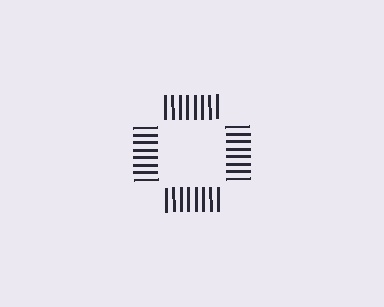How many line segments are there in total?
32 — 8 along each of the 4 edges.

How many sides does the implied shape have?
4 sides — the line-ends trace a square.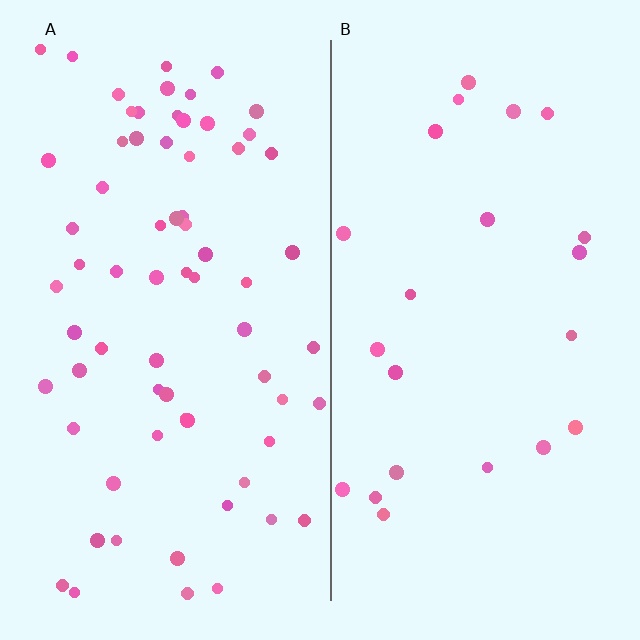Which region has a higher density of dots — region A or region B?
A (the left).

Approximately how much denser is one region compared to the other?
Approximately 3.0× — region A over region B.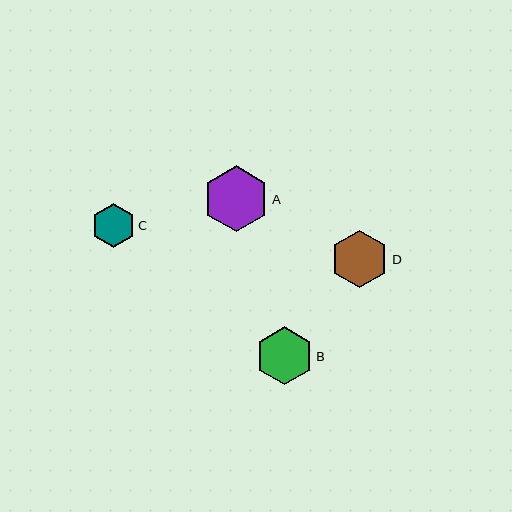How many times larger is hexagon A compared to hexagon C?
Hexagon A is approximately 1.5 times the size of hexagon C.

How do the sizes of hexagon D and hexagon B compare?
Hexagon D and hexagon B are approximately the same size.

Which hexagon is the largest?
Hexagon A is the largest with a size of approximately 66 pixels.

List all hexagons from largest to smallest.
From largest to smallest: A, D, B, C.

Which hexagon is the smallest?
Hexagon C is the smallest with a size of approximately 44 pixels.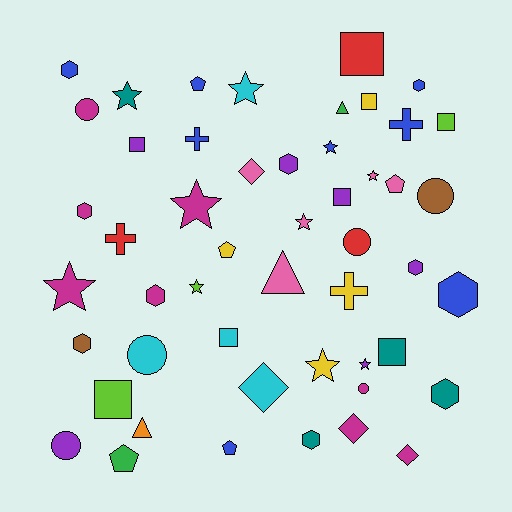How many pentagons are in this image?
There are 5 pentagons.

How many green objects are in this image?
There are 2 green objects.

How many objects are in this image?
There are 50 objects.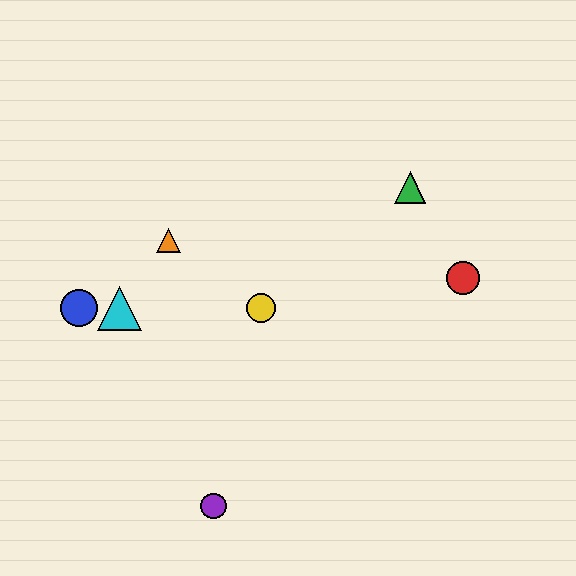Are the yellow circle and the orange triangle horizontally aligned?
No, the yellow circle is at y≈308 and the orange triangle is at y≈241.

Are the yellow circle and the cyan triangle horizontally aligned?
Yes, both are at y≈308.